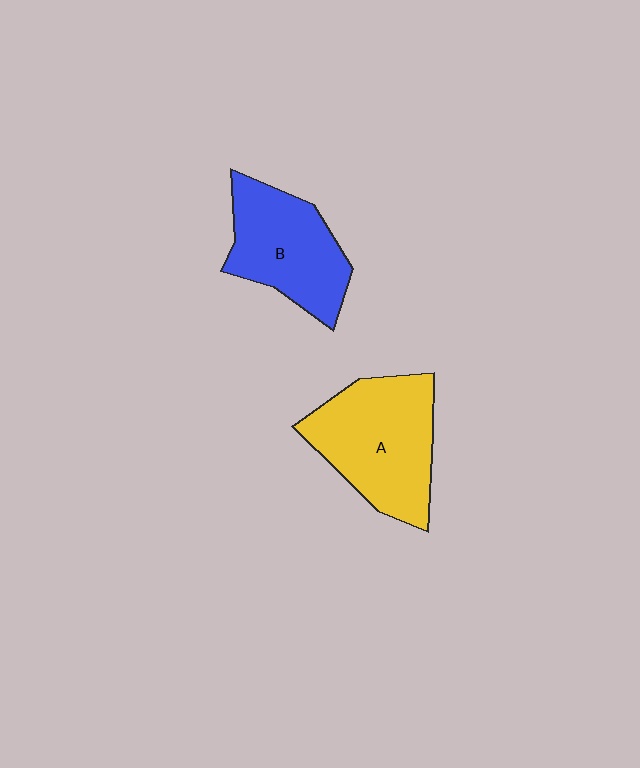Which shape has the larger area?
Shape A (yellow).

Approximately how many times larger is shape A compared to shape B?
Approximately 1.2 times.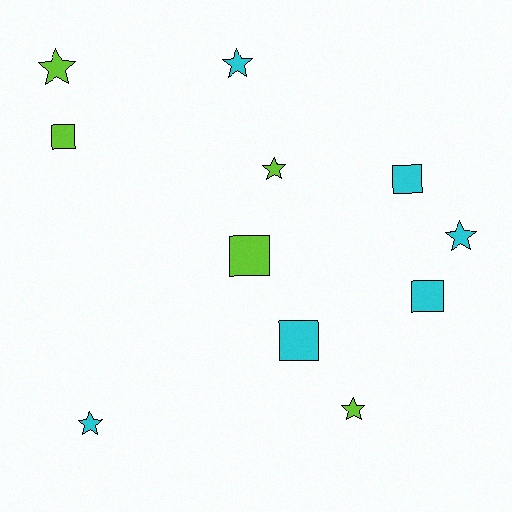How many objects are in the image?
There are 11 objects.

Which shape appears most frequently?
Star, with 6 objects.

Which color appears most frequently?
Cyan, with 6 objects.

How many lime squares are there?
There are 2 lime squares.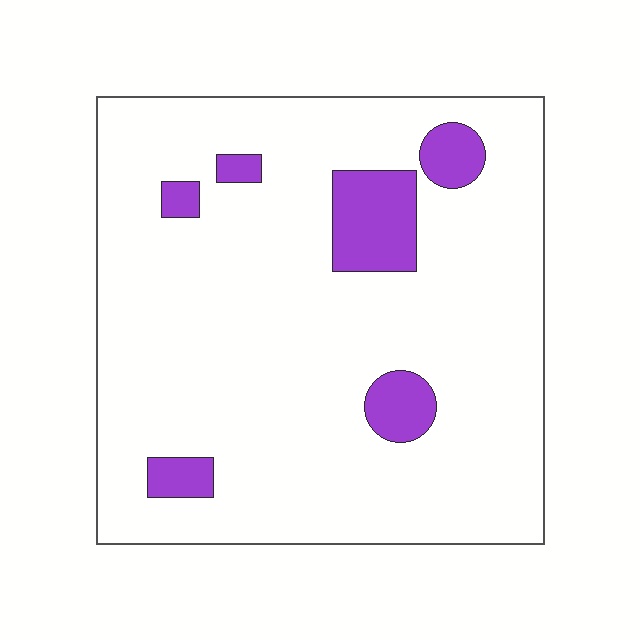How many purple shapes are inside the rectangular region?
6.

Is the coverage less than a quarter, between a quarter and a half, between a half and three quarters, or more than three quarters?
Less than a quarter.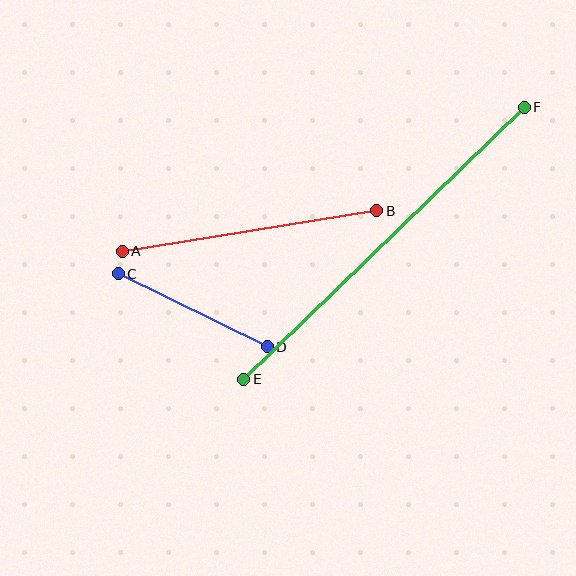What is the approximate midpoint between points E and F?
The midpoint is at approximately (384, 243) pixels.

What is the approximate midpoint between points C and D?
The midpoint is at approximately (193, 310) pixels.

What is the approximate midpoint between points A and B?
The midpoint is at approximately (249, 231) pixels.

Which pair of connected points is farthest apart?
Points E and F are farthest apart.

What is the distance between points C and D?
The distance is approximately 166 pixels.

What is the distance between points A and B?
The distance is approximately 258 pixels.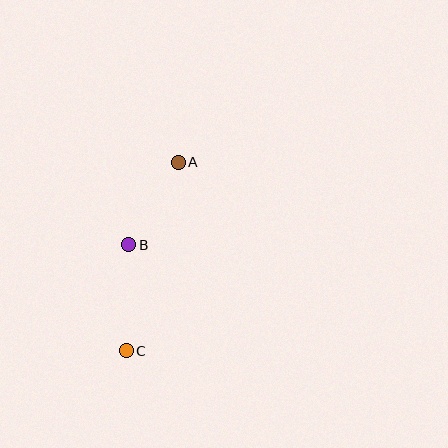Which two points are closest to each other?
Points A and B are closest to each other.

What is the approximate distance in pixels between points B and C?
The distance between B and C is approximately 106 pixels.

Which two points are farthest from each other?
Points A and C are farthest from each other.